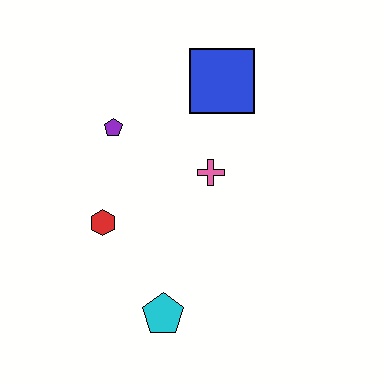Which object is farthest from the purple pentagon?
The cyan pentagon is farthest from the purple pentagon.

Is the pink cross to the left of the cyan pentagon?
No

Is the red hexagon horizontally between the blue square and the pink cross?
No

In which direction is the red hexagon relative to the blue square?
The red hexagon is below the blue square.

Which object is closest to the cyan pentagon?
The red hexagon is closest to the cyan pentagon.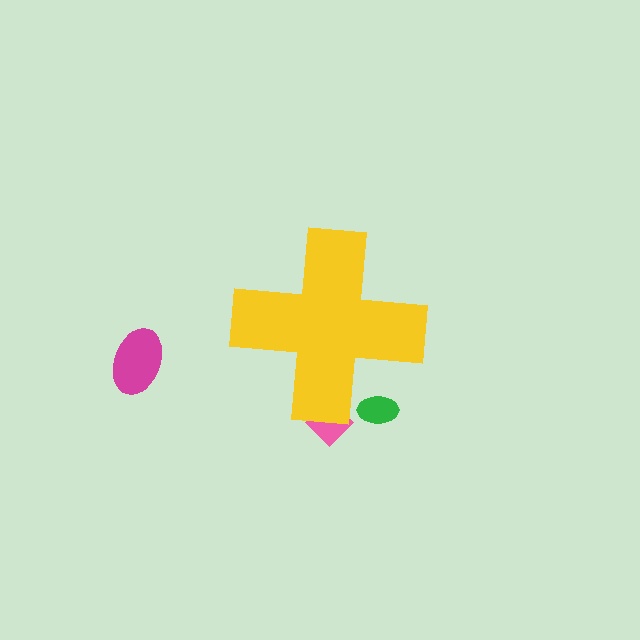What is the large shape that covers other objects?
A yellow cross.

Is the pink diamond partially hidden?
Yes, the pink diamond is partially hidden behind the yellow cross.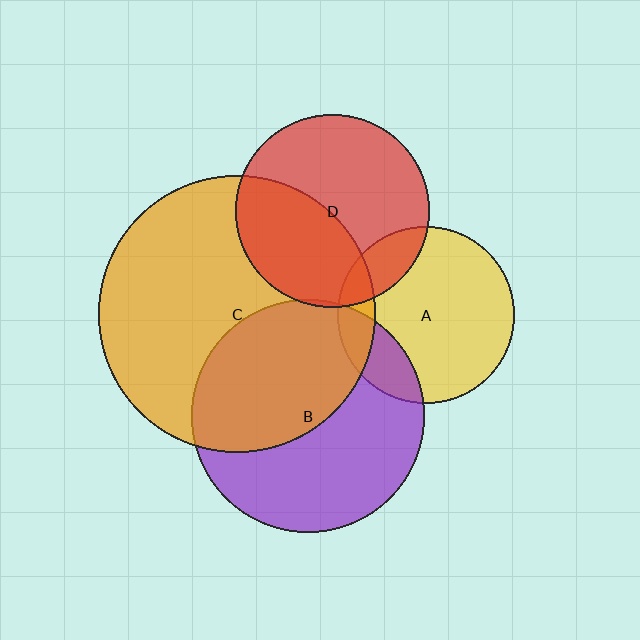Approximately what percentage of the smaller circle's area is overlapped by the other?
Approximately 40%.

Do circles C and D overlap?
Yes.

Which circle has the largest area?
Circle C (orange).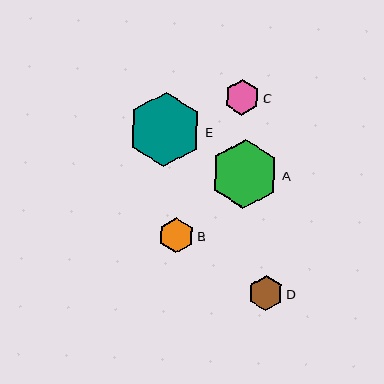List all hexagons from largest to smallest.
From largest to smallest: E, A, B, C, D.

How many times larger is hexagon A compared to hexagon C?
Hexagon A is approximately 1.9 times the size of hexagon C.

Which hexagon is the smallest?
Hexagon D is the smallest with a size of approximately 35 pixels.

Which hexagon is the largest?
Hexagon E is the largest with a size of approximately 75 pixels.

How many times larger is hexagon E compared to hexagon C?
Hexagon E is approximately 2.1 times the size of hexagon C.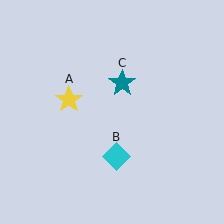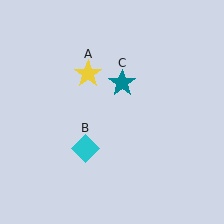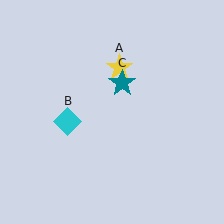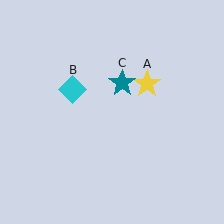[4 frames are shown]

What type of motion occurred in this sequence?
The yellow star (object A), cyan diamond (object B) rotated clockwise around the center of the scene.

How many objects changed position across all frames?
2 objects changed position: yellow star (object A), cyan diamond (object B).